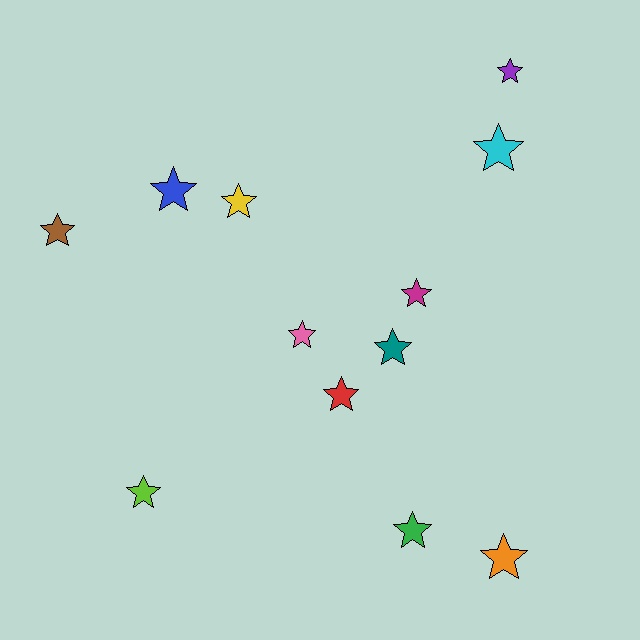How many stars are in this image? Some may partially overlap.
There are 12 stars.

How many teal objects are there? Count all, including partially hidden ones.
There is 1 teal object.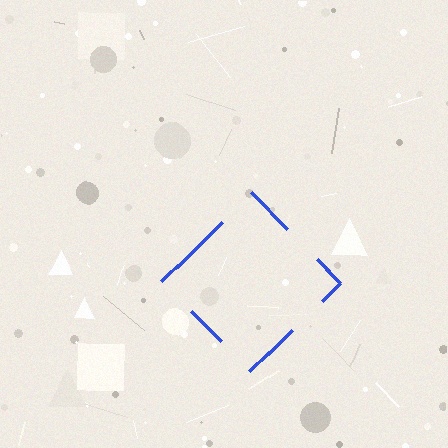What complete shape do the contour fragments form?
The contour fragments form a diamond.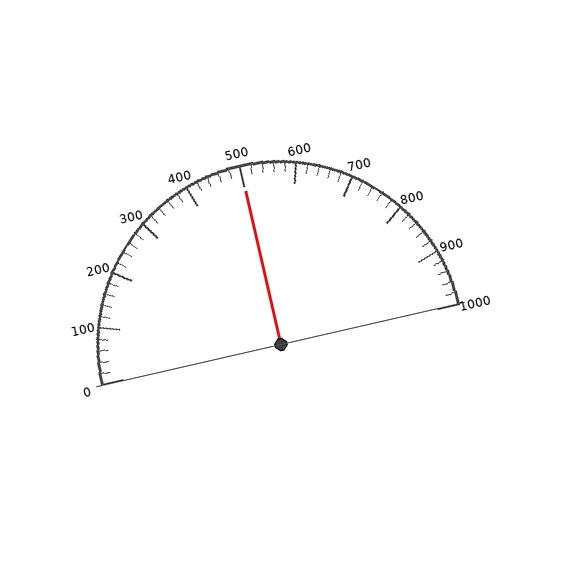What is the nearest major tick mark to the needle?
The nearest major tick mark is 500.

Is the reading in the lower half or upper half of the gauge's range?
The reading is in the upper half of the range (0 to 1000).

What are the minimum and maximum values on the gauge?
The gauge ranges from 0 to 1000.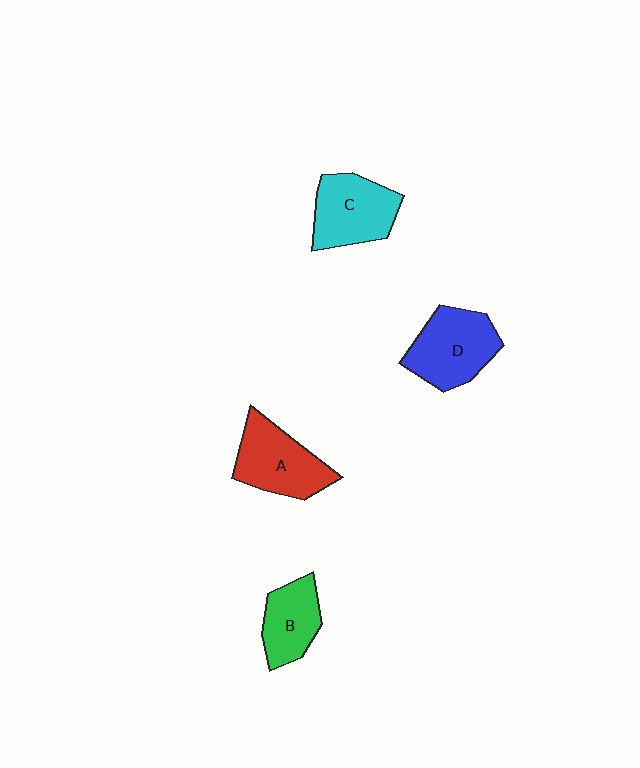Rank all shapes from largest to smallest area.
From largest to smallest: D (blue), A (red), C (cyan), B (green).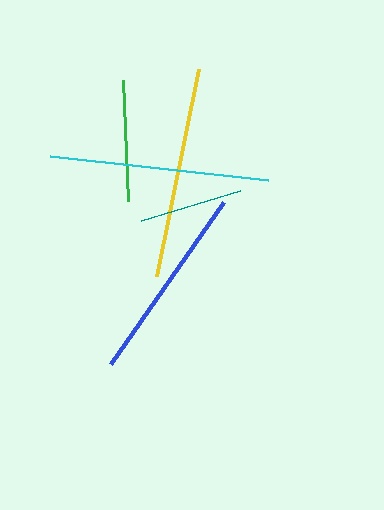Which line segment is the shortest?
The teal line is the shortest at approximately 104 pixels.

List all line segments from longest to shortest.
From longest to shortest: cyan, yellow, blue, green, teal.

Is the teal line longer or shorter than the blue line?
The blue line is longer than the teal line.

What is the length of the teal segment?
The teal segment is approximately 104 pixels long.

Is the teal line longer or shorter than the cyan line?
The cyan line is longer than the teal line.